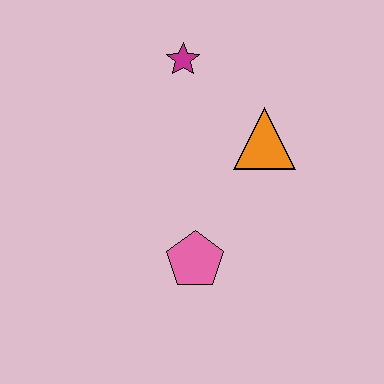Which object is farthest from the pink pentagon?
The magenta star is farthest from the pink pentagon.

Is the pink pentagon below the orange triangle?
Yes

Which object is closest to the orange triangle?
The magenta star is closest to the orange triangle.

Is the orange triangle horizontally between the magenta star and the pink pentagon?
No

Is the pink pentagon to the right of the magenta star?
Yes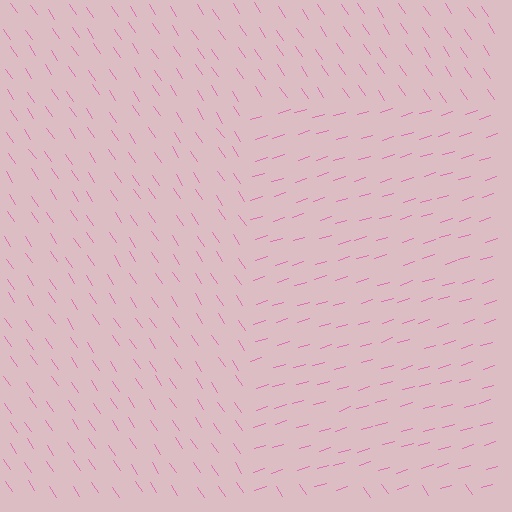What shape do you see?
I see a rectangle.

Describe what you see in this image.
The image is filled with small pink line segments. A rectangle region in the image has lines oriented differently from the surrounding lines, creating a visible texture boundary.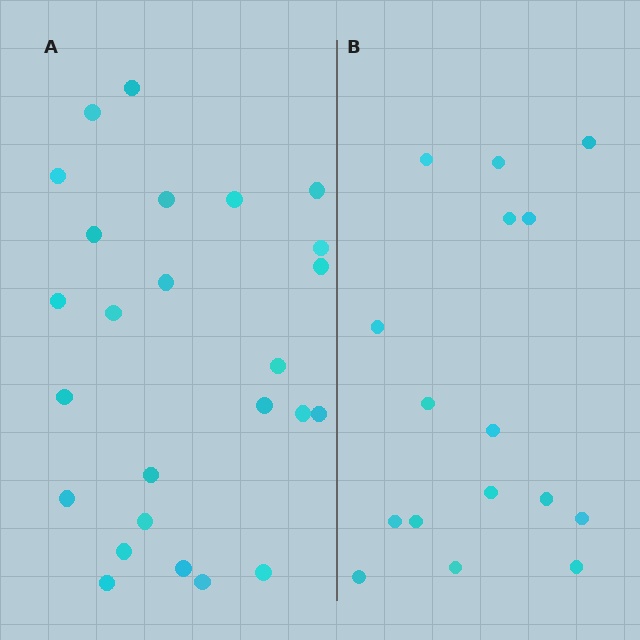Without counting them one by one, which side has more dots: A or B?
Region A (the left region) has more dots.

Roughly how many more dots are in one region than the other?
Region A has roughly 8 or so more dots than region B.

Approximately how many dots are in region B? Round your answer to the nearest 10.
About 20 dots. (The exact count is 16, which rounds to 20.)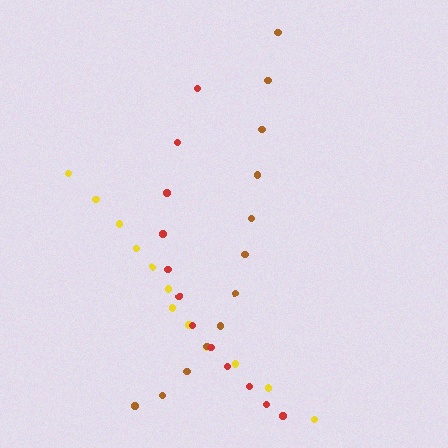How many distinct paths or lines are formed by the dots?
There are 3 distinct paths.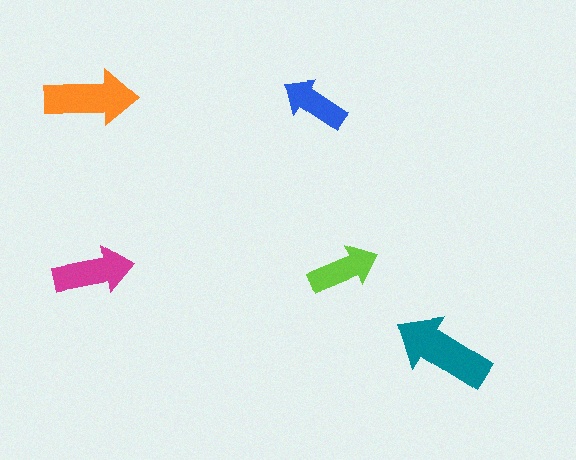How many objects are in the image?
There are 5 objects in the image.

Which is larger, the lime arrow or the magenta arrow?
The magenta one.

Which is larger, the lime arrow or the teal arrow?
The teal one.